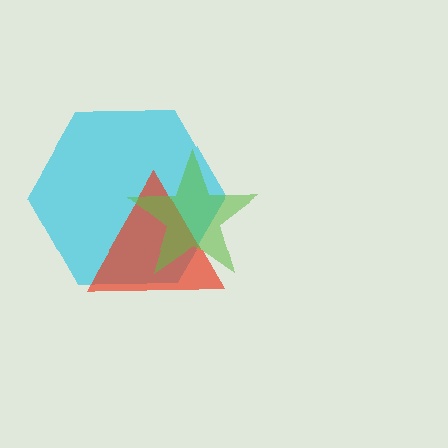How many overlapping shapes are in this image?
There are 3 overlapping shapes in the image.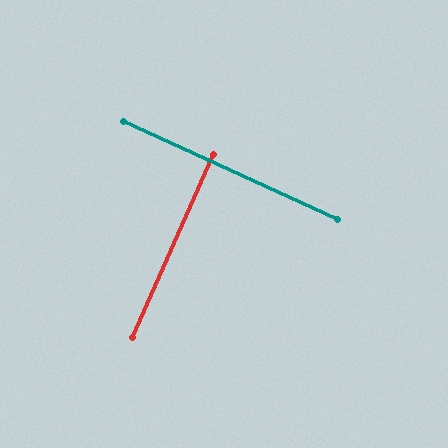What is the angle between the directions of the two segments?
Approximately 89 degrees.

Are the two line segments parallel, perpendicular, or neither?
Perpendicular — they meet at approximately 89°.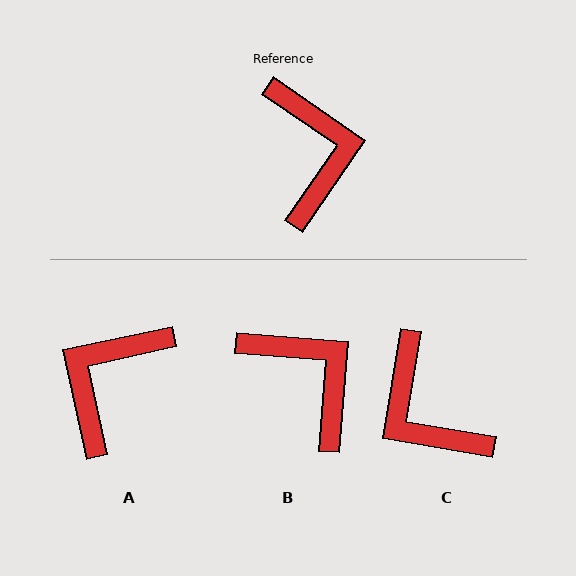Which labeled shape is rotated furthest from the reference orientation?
C, about 155 degrees away.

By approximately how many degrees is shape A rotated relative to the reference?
Approximately 137 degrees counter-clockwise.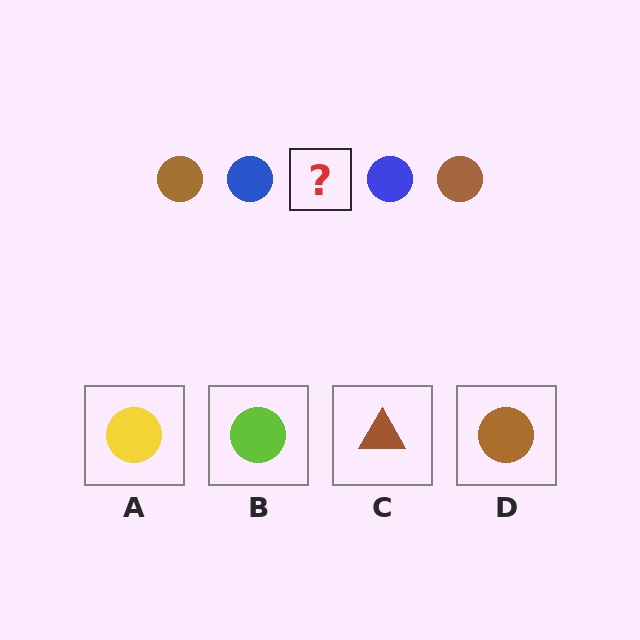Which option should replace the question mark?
Option D.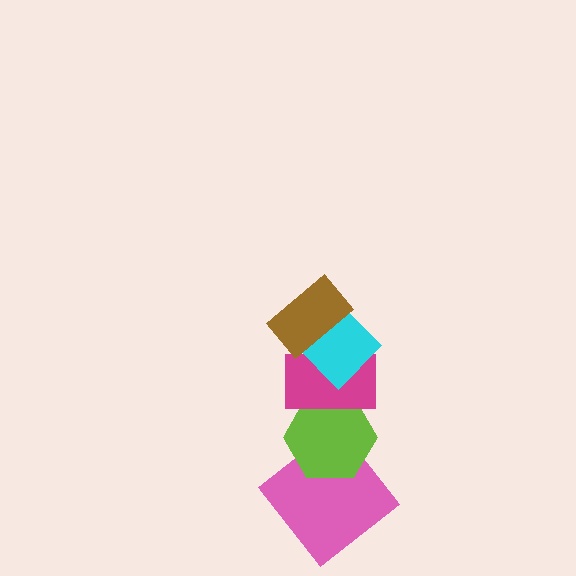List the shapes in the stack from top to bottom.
From top to bottom: the brown rectangle, the cyan diamond, the magenta rectangle, the lime hexagon, the pink diamond.